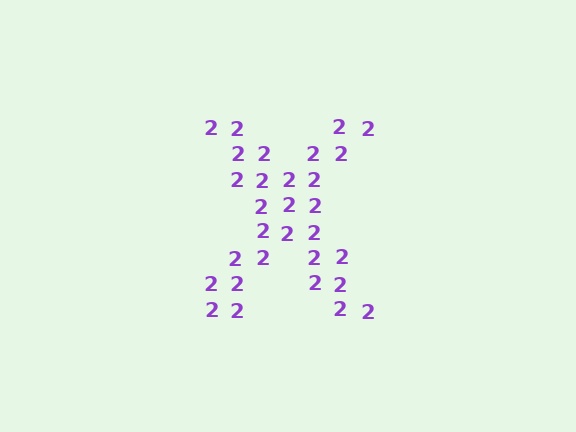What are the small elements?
The small elements are digit 2's.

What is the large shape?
The large shape is the letter X.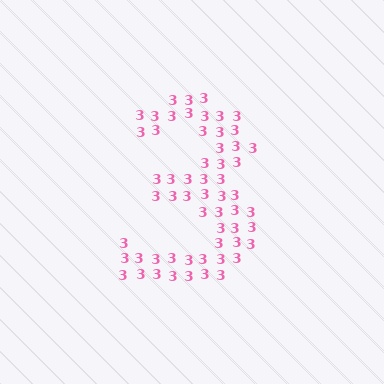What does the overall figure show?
The overall figure shows the digit 3.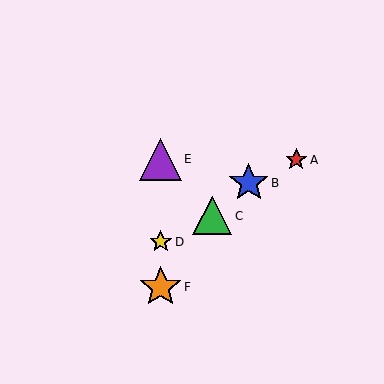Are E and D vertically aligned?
Yes, both are at x≈161.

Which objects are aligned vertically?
Objects D, E, F are aligned vertically.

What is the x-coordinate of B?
Object B is at x≈249.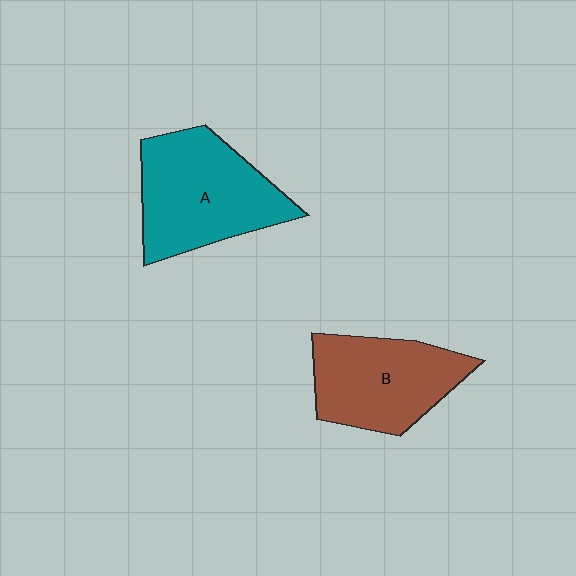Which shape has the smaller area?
Shape B (brown).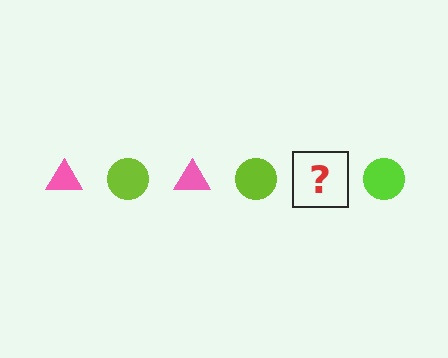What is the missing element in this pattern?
The missing element is a pink triangle.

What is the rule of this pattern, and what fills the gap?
The rule is that the pattern alternates between pink triangle and lime circle. The gap should be filled with a pink triangle.